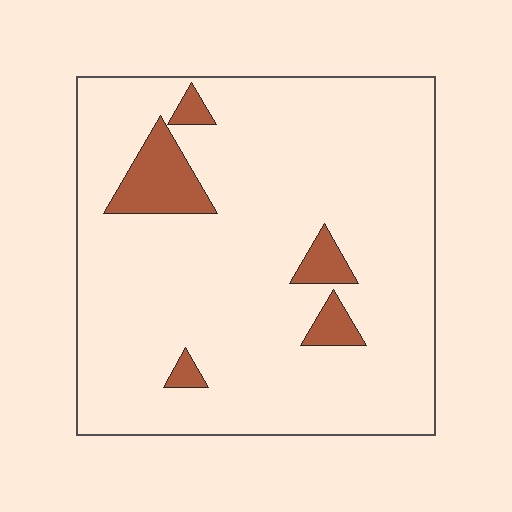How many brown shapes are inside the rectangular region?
5.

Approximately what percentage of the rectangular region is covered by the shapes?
Approximately 10%.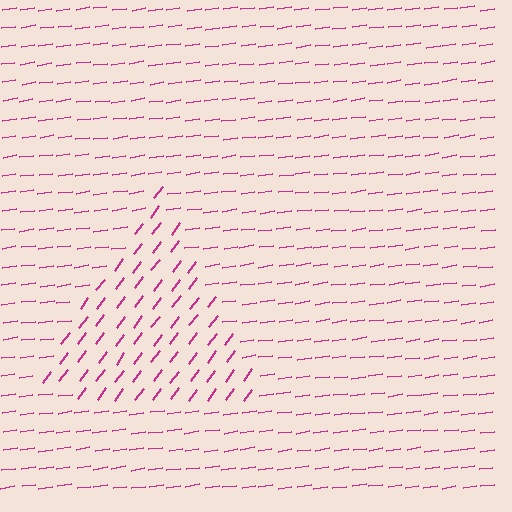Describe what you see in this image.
The image is filled with small magenta line segments. A triangle region in the image has lines oriented differently from the surrounding lines, creating a visible texture boundary.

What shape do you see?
I see a triangle.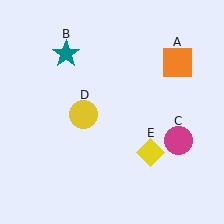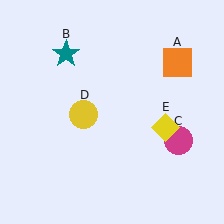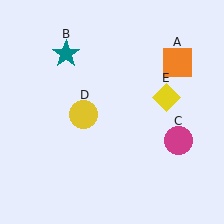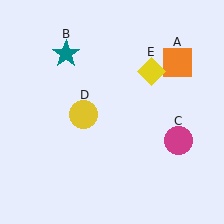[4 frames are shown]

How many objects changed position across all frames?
1 object changed position: yellow diamond (object E).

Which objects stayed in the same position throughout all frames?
Orange square (object A) and teal star (object B) and magenta circle (object C) and yellow circle (object D) remained stationary.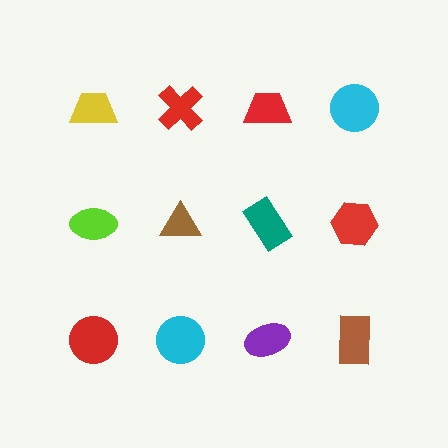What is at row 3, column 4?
A brown rectangle.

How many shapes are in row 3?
4 shapes.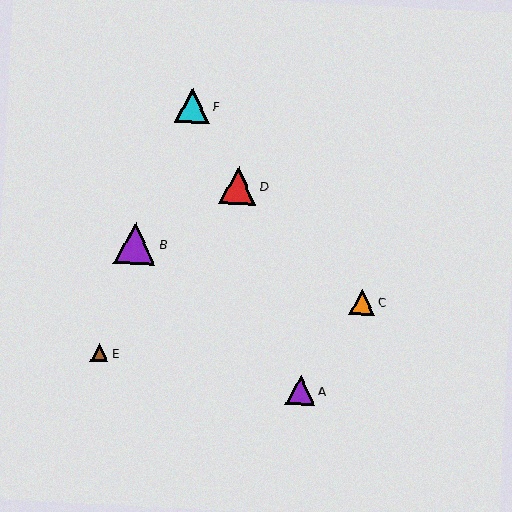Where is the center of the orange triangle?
The center of the orange triangle is at (362, 302).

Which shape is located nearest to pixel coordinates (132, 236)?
The purple triangle (labeled B) at (135, 244) is nearest to that location.